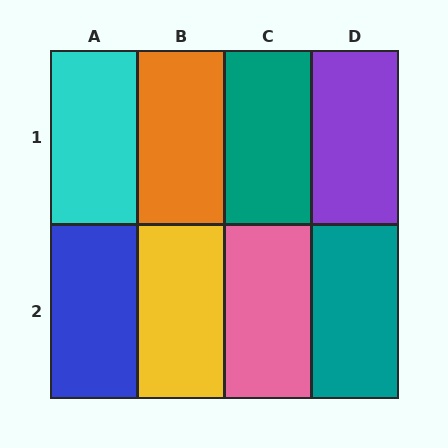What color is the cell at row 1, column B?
Orange.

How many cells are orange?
1 cell is orange.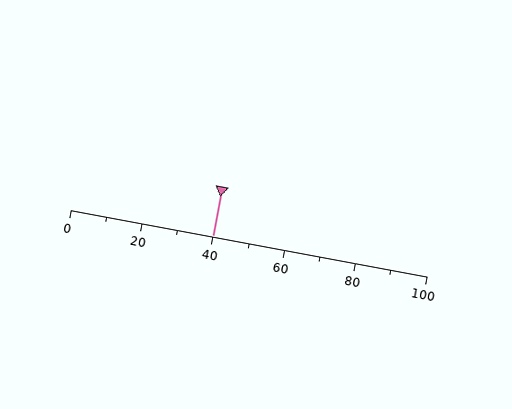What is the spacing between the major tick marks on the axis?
The major ticks are spaced 20 apart.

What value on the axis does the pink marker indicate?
The marker indicates approximately 40.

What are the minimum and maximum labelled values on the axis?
The axis runs from 0 to 100.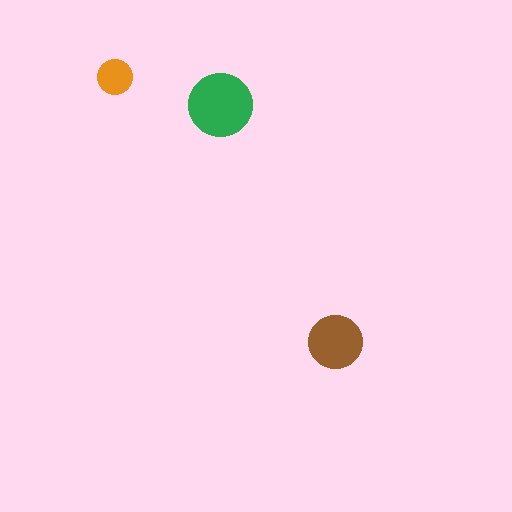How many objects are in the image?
There are 3 objects in the image.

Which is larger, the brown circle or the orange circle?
The brown one.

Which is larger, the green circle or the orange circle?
The green one.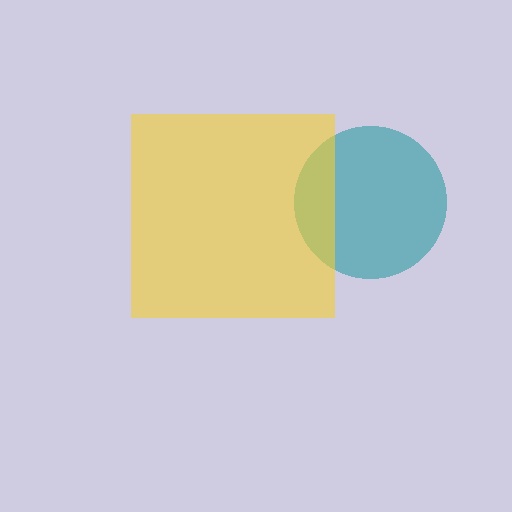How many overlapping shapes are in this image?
There are 2 overlapping shapes in the image.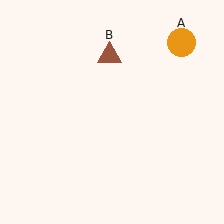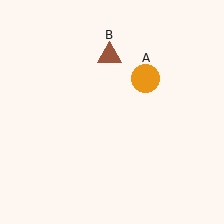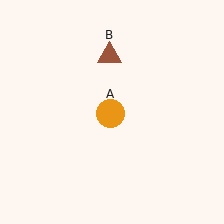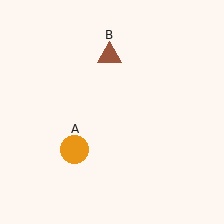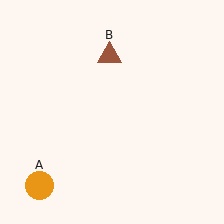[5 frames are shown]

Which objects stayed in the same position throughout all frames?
Brown triangle (object B) remained stationary.